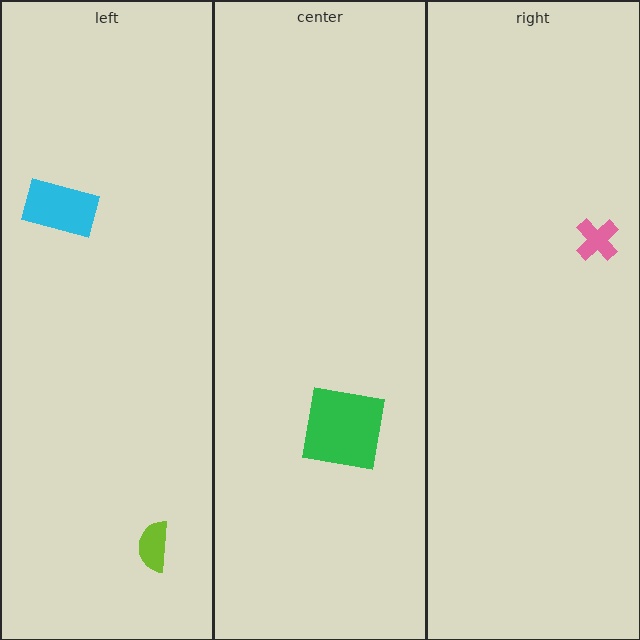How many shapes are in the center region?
1.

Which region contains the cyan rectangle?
The left region.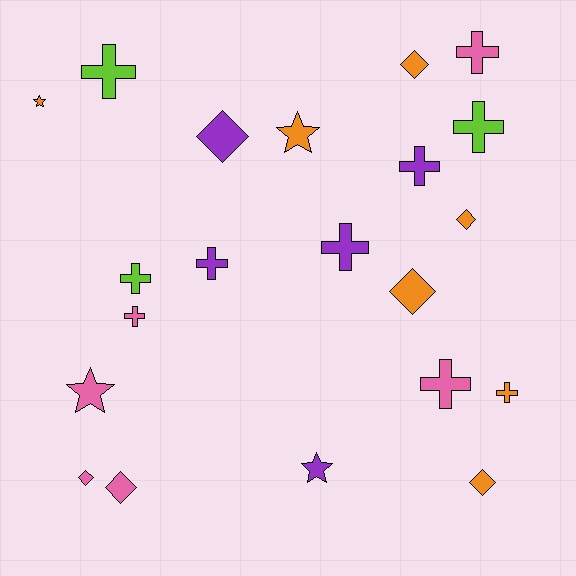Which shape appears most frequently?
Cross, with 10 objects.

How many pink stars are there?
There is 1 pink star.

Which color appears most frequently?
Orange, with 7 objects.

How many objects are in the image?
There are 21 objects.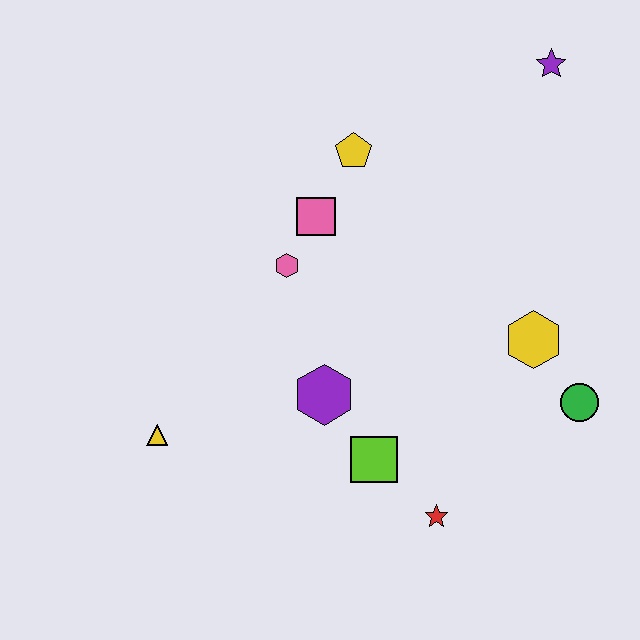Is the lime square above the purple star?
No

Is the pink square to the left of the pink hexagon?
No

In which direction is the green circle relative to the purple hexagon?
The green circle is to the right of the purple hexagon.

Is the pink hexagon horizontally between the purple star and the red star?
No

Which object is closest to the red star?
The lime square is closest to the red star.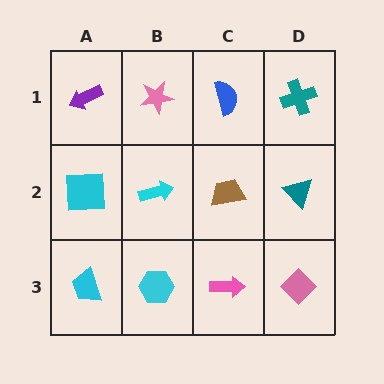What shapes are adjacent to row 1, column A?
A cyan square (row 2, column A), a pink star (row 1, column B).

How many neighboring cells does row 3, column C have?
3.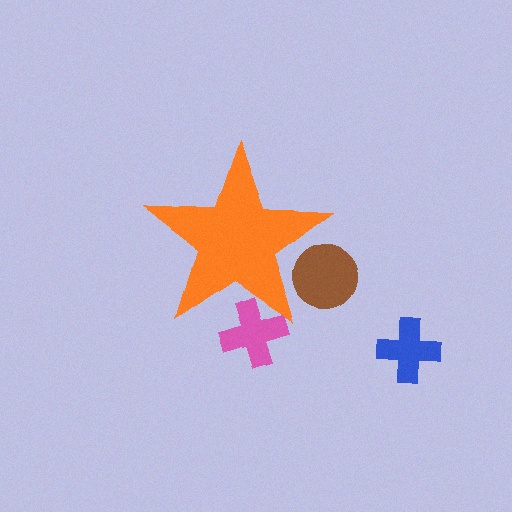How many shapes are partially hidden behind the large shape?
2 shapes are partially hidden.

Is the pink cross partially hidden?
Yes, the pink cross is partially hidden behind the orange star.